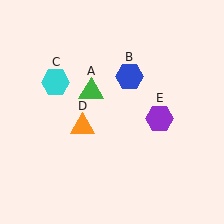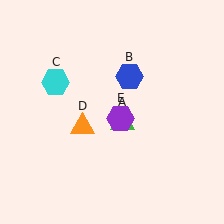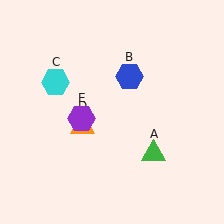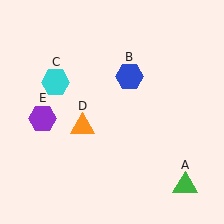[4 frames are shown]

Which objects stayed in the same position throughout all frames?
Blue hexagon (object B) and cyan hexagon (object C) and orange triangle (object D) remained stationary.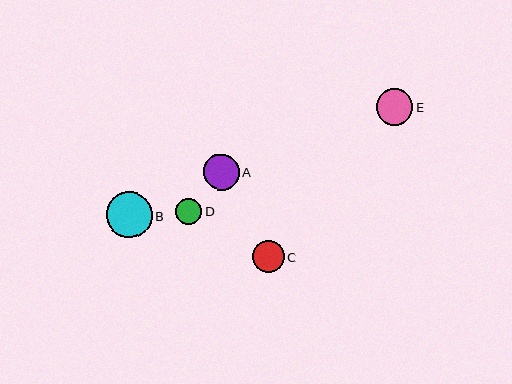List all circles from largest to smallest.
From largest to smallest: B, E, A, C, D.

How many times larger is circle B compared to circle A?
Circle B is approximately 1.3 times the size of circle A.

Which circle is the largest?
Circle B is the largest with a size of approximately 46 pixels.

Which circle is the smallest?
Circle D is the smallest with a size of approximately 26 pixels.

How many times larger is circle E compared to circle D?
Circle E is approximately 1.4 times the size of circle D.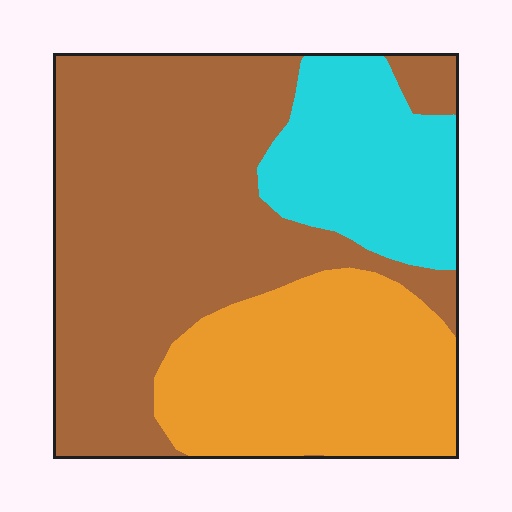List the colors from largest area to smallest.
From largest to smallest: brown, orange, cyan.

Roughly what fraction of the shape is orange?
Orange takes up between a sixth and a third of the shape.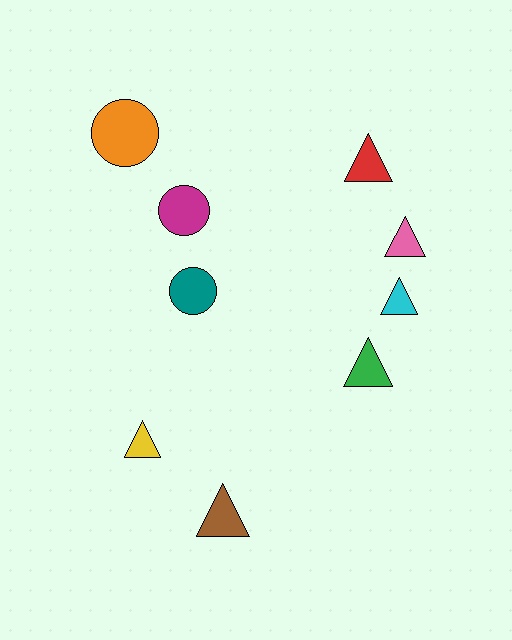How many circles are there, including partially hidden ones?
There are 3 circles.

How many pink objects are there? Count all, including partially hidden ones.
There is 1 pink object.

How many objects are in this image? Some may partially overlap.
There are 9 objects.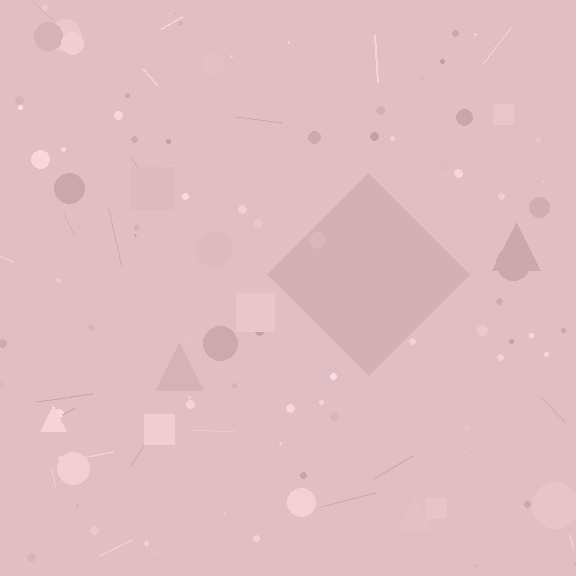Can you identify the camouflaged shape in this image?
The camouflaged shape is a diamond.